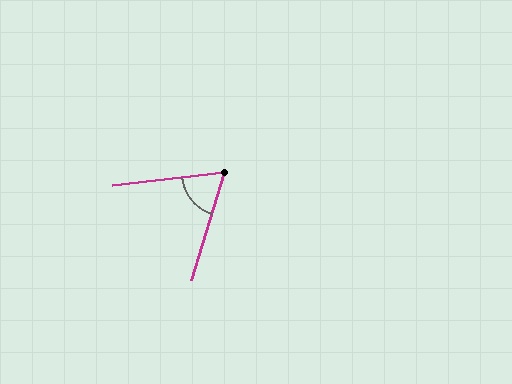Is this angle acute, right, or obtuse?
It is acute.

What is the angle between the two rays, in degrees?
Approximately 66 degrees.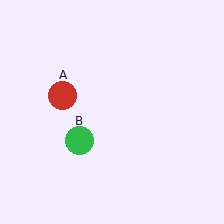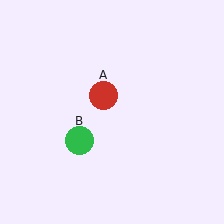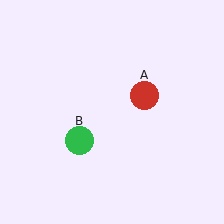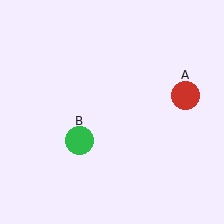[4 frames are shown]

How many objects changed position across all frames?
1 object changed position: red circle (object A).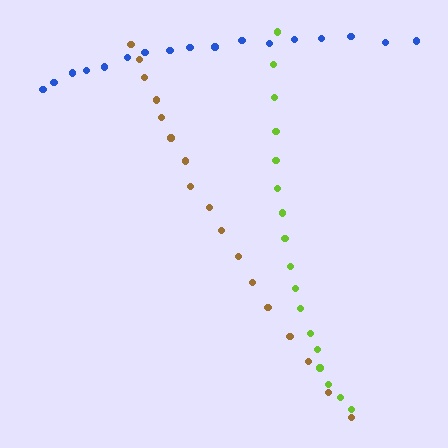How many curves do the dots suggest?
There are 3 distinct paths.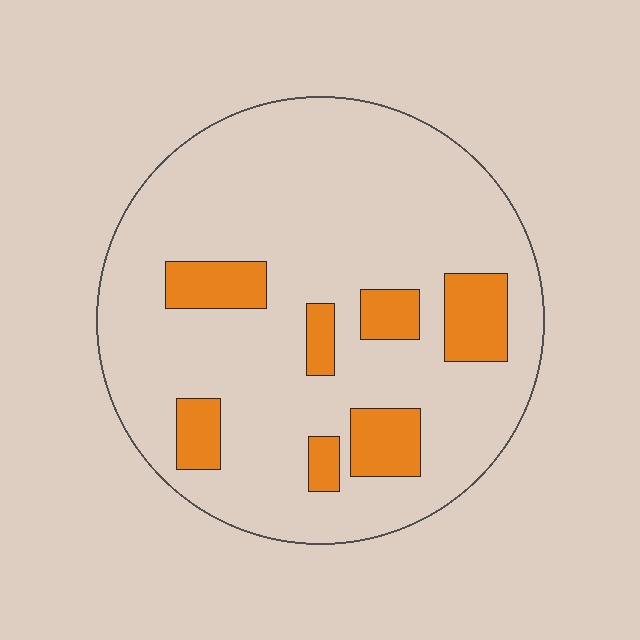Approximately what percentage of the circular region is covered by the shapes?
Approximately 15%.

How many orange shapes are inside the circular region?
7.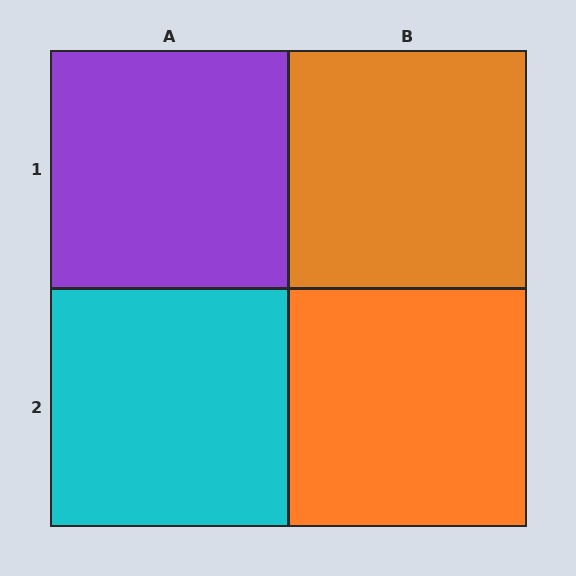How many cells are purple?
1 cell is purple.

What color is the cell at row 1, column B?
Orange.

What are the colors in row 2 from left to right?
Cyan, orange.